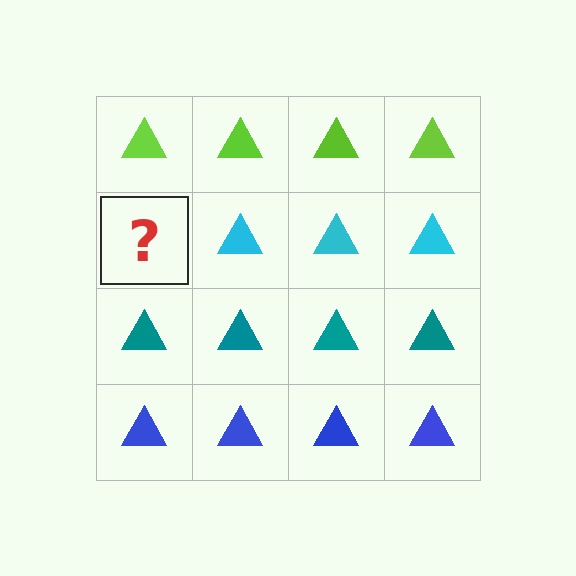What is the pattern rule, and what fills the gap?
The rule is that each row has a consistent color. The gap should be filled with a cyan triangle.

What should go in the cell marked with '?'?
The missing cell should contain a cyan triangle.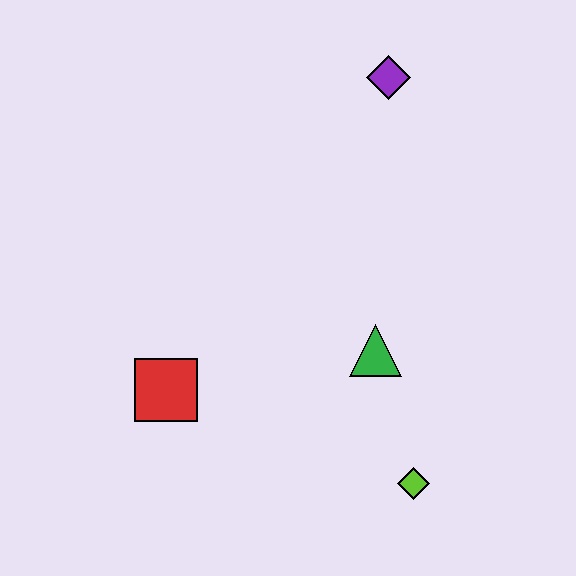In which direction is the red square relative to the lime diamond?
The red square is to the left of the lime diamond.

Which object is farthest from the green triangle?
The purple diamond is farthest from the green triangle.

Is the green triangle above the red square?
Yes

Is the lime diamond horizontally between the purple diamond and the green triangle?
No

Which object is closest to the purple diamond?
The green triangle is closest to the purple diamond.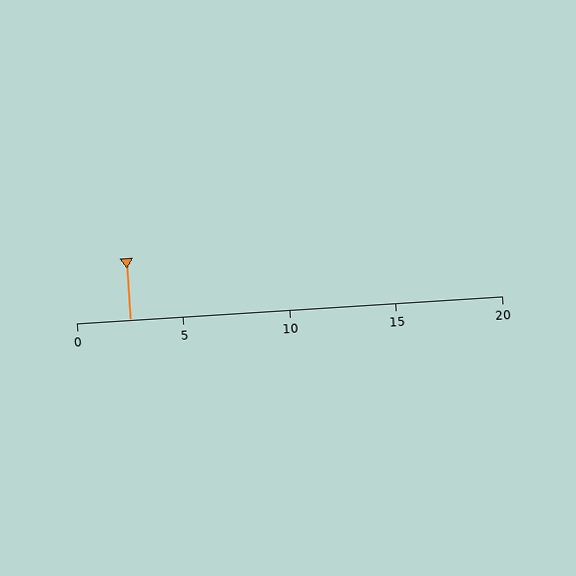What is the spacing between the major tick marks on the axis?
The major ticks are spaced 5 apart.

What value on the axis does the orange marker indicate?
The marker indicates approximately 2.5.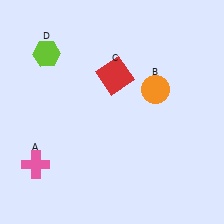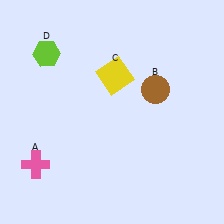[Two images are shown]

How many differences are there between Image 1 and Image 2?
There are 2 differences between the two images.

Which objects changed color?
B changed from orange to brown. C changed from red to yellow.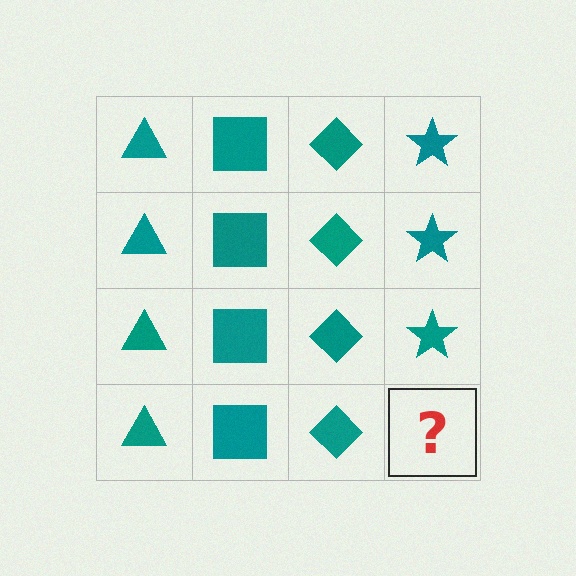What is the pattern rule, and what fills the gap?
The rule is that each column has a consistent shape. The gap should be filled with a teal star.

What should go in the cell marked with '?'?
The missing cell should contain a teal star.